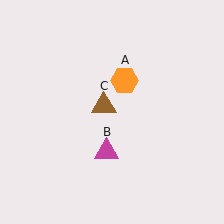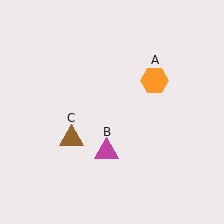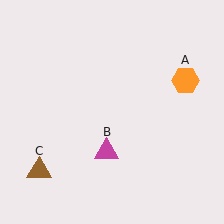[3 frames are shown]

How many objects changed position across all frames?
2 objects changed position: orange hexagon (object A), brown triangle (object C).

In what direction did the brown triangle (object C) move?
The brown triangle (object C) moved down and to the left.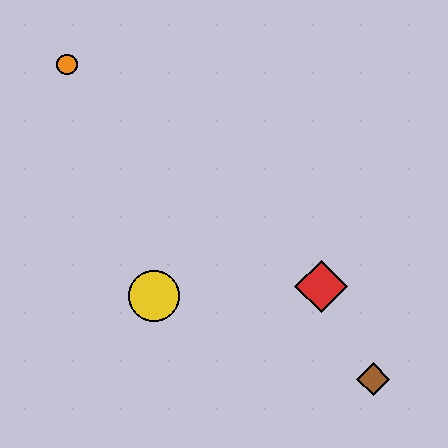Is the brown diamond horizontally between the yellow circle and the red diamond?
No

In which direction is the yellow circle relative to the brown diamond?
The yellow circle is to the left of the brown diamond.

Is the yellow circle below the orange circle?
Yes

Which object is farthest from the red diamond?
The orange circle is farthest from the red diamond.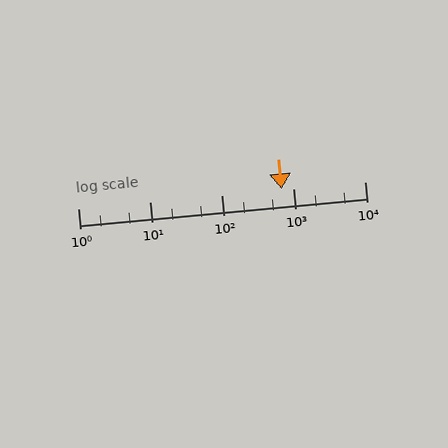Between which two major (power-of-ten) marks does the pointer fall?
The pointer is between 100 and 1000.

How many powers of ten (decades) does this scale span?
The scale spans 4 decades, from 1 to 10000.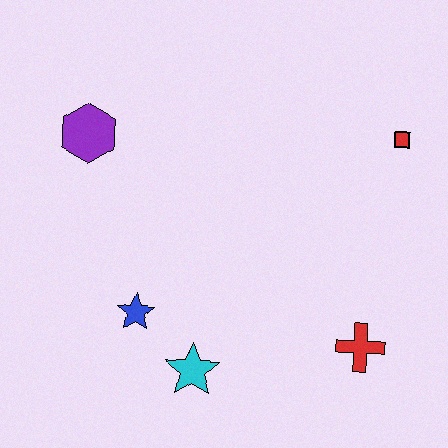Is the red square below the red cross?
No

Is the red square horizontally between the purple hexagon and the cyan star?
No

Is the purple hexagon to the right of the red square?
No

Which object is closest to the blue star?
The cyan star is closest to the blue star.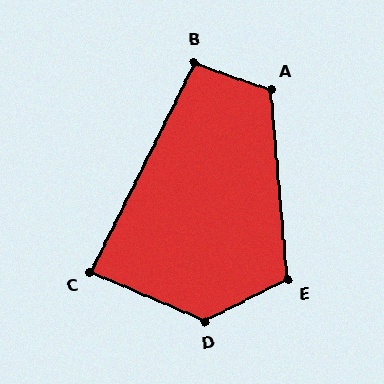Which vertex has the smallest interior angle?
C, at approximately 87 degrees.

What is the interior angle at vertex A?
Approximately 114 degrees (obtuse).